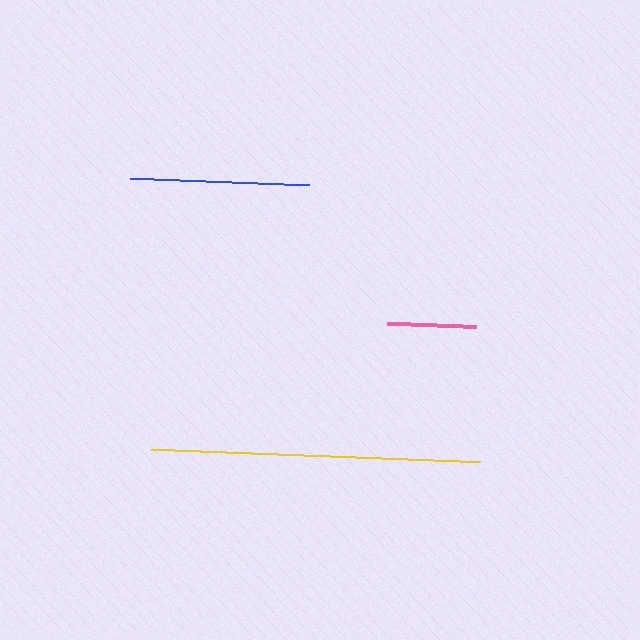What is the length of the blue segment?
The blue segment is approximately 179 pixels long.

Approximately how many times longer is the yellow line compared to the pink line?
The yellow line is approximately 3.7 times the length of the pink line.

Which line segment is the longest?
The yellow line is the longest at approximately 329 pixels.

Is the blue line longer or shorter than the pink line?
The blue line is longer than the pink line.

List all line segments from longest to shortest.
From longest to shortest: yellow, blue, pink.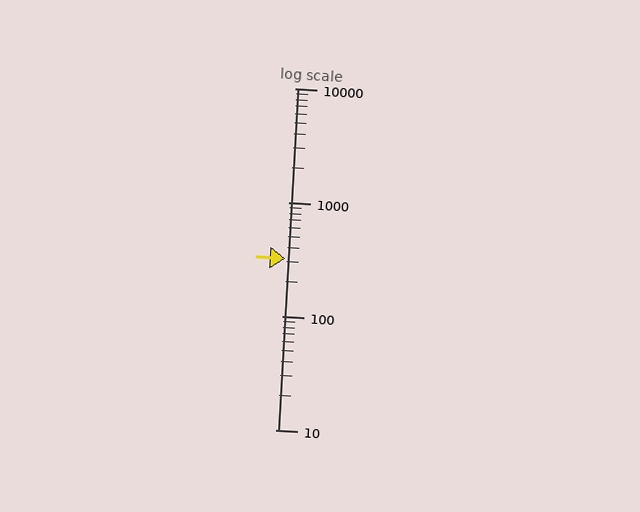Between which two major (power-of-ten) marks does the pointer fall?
The pointer is between 100 and 1000.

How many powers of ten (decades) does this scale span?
The scale spans 3 decades, from 10 to 10000.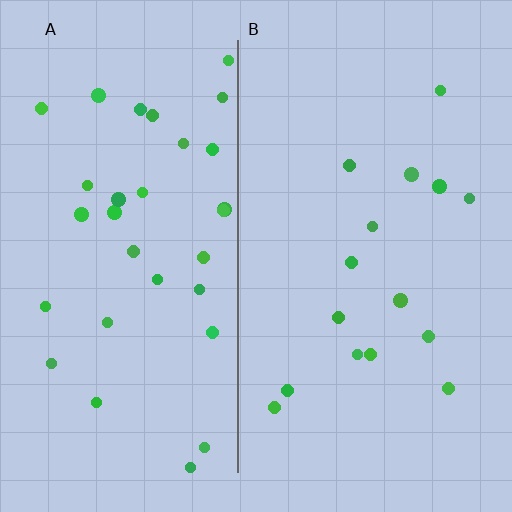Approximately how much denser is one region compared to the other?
Approximately 2.1× — region A over region B.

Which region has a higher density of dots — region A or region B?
A (the left).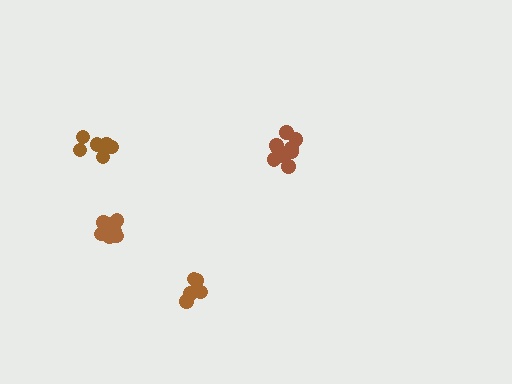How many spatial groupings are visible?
There are 4 spatial groupings.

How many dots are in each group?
Group 1: 7 dots, Group 2: 5 dots, Group 3: 7 dots, Group 4: 9 dots (28 total).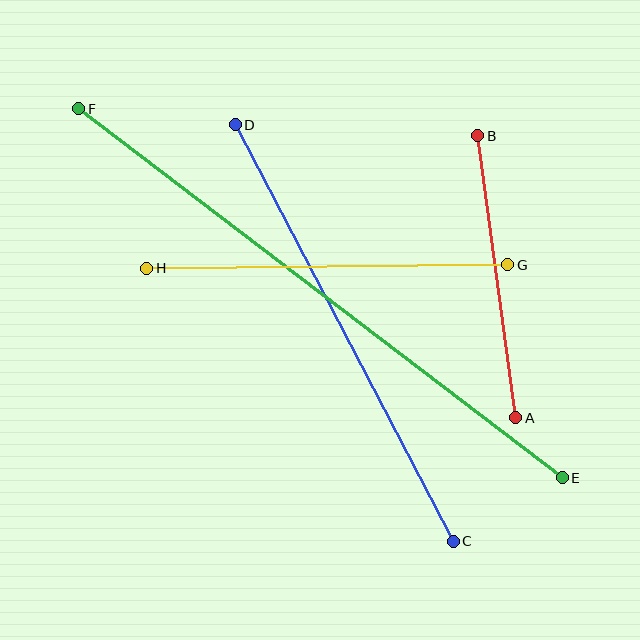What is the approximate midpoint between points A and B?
The midpoint is at approximately (497, 277) pixels.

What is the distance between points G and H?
The distance is approximately 361 pixels.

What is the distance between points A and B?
The distance is approximately 285 pixels.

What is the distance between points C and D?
The distance is approximately 470 pixels.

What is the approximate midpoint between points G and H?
The midpoint is at approximately (327, 267) pixels.